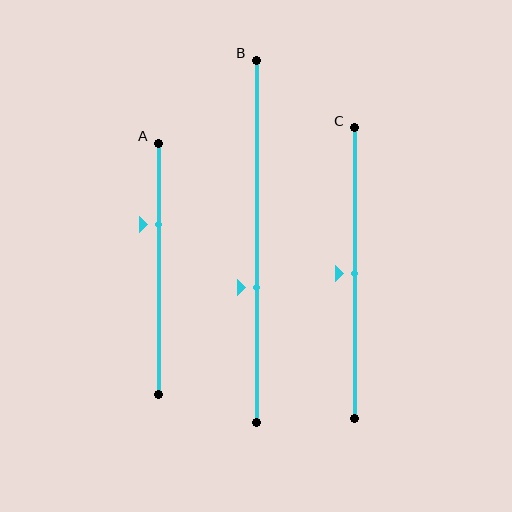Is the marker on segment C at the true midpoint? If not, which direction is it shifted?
Yes, the marker on segment C is at the true midpoint.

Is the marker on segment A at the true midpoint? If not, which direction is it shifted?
No, the marker on segment A is shifted upward by about 17% of the segment length.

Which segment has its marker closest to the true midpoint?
Segment C has its marker closest to the true midpoint.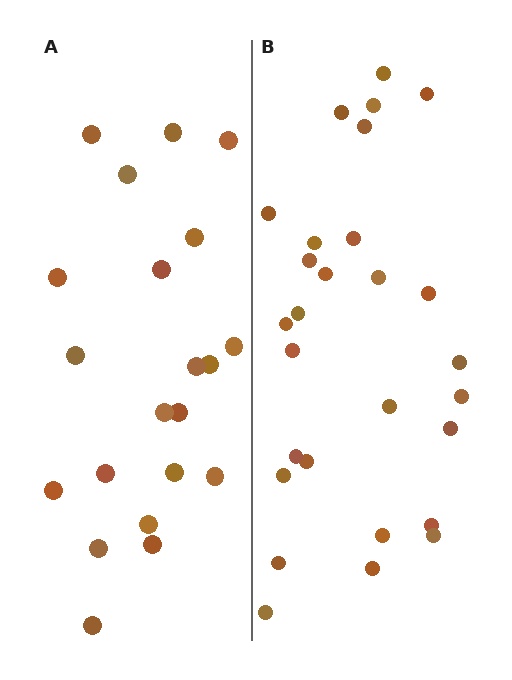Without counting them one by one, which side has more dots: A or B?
Region B (the right region) has more dots.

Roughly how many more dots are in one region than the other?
Region B has roughly 8 or so more dots than region A.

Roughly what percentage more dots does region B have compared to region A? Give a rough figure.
About 35% more.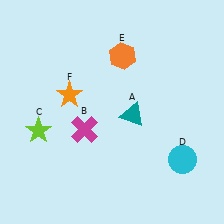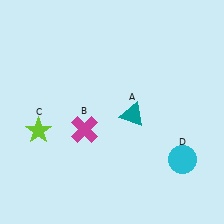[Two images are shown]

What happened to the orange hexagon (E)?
The orange hexagon (E) was removed in Image 2. It was in the top-right area of Image 1.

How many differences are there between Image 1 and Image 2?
There are 2 differences between the two images.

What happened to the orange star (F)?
The orange star (F) was removed in Image 2. It was in the top-left area of Image 1.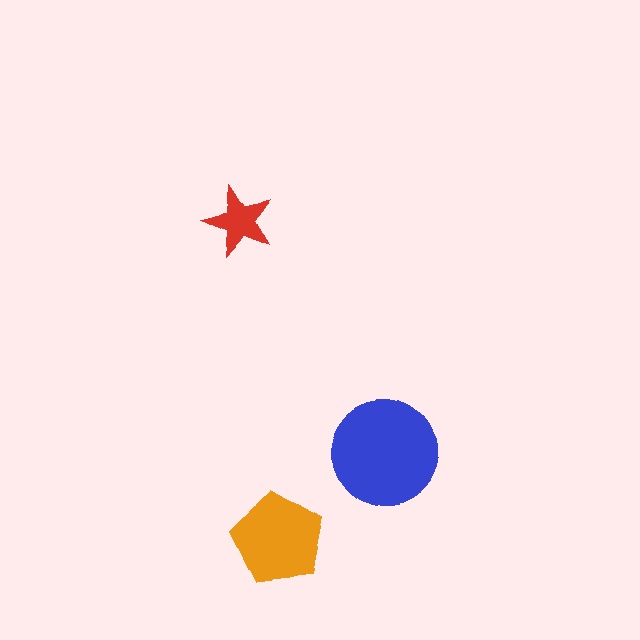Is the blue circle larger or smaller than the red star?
Larger.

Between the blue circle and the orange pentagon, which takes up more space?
The blue circle.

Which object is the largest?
The blue circle.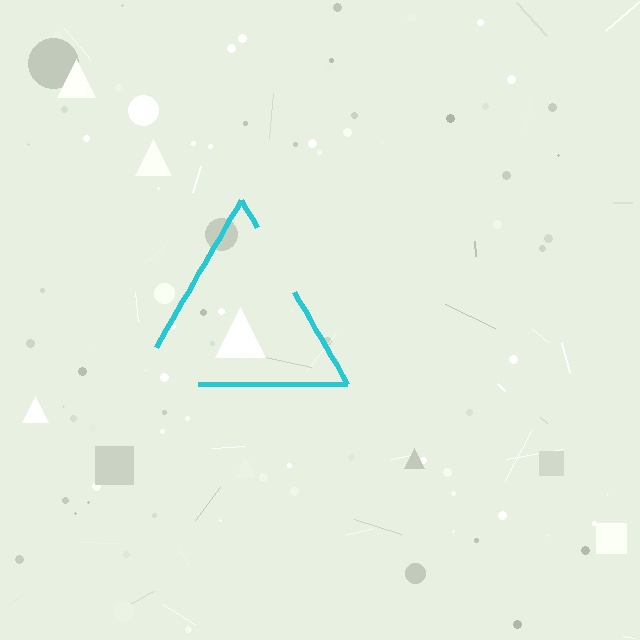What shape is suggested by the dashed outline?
The dashed outline suggests a triangle.